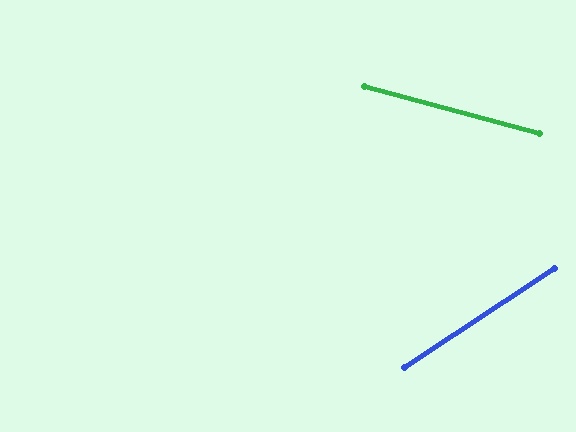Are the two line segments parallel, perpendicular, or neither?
Neither parallel nor perpendicular — they differ by about 49°.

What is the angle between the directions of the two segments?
Approximately 49 degrees.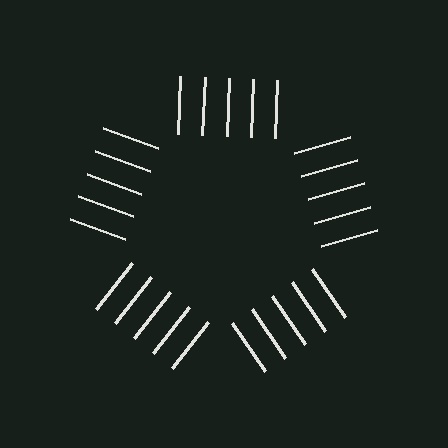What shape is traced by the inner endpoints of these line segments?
An illusory pentagon — the line segments terminate on its edges but no continuous stroke is drawn.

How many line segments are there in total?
25 — 5 along each of the 5 edges.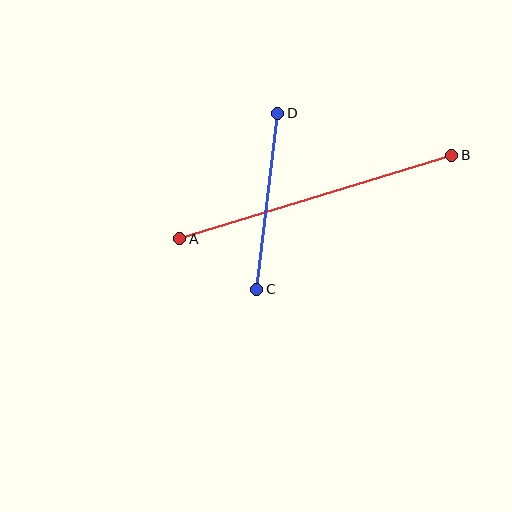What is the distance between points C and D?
The distance is approximately 177 pixels.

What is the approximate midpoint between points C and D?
The midpoint is at approximately (267, 201) pixels.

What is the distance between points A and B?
The distance is approximately 285 pixels.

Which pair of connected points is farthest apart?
Points A and B are farthest apart.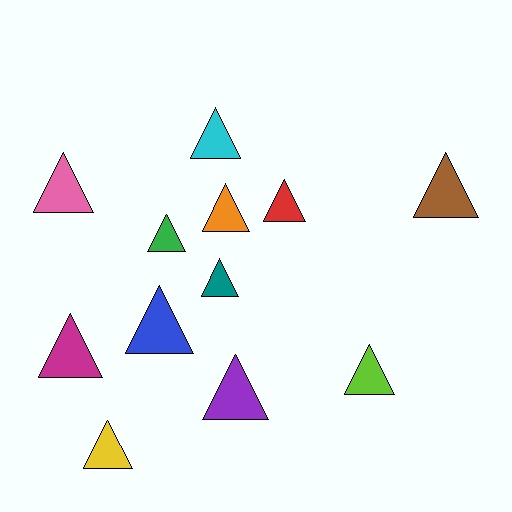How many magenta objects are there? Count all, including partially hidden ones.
There is 1 magenta object.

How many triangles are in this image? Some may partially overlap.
There are 12 triangles.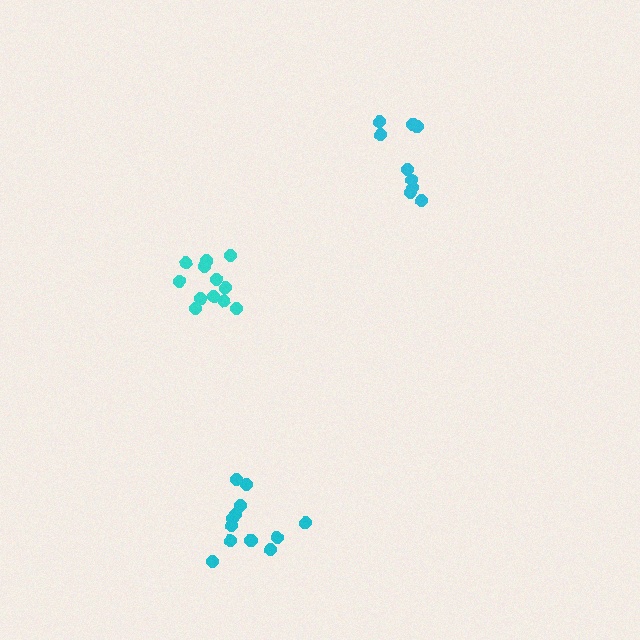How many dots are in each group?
Group 1: 12 dots, Group 2: 9 dots, Group 3: 12 dots (33 total).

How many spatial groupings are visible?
There are 3 spatial groupings.